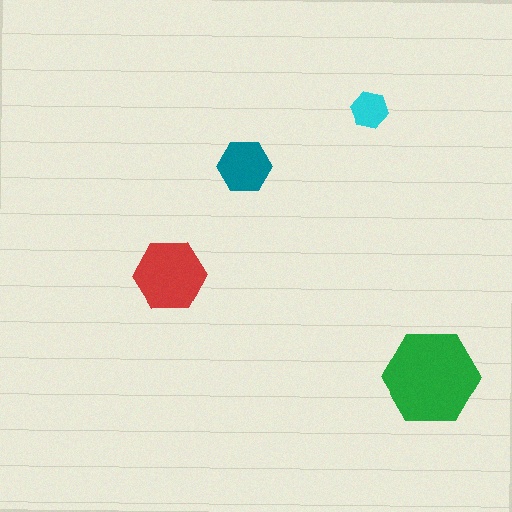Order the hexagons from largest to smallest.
the green one, the red one, the teal one, the cyan one.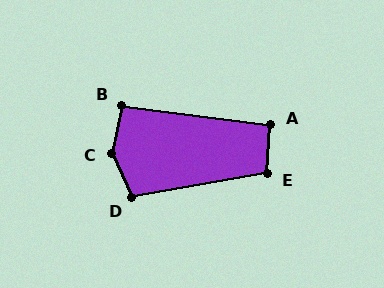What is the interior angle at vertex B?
Approximately 94 degrees (approximately right).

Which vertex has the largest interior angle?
C, at approximately 145 degrees.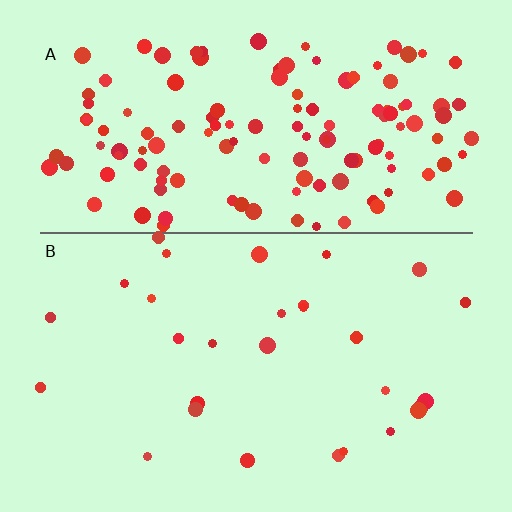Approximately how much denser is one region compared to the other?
Approximately 4.7× — region A over region B.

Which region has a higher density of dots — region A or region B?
A (the top).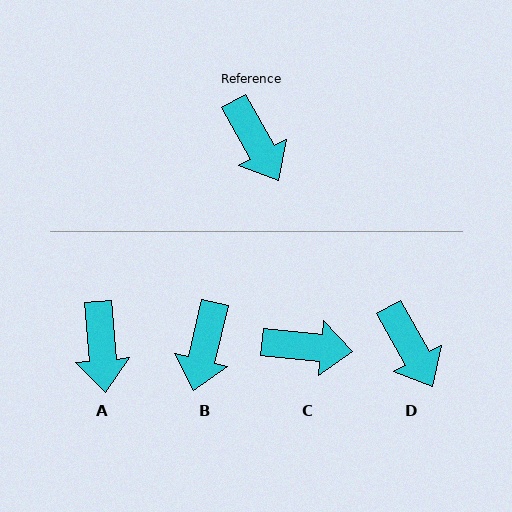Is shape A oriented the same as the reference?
No, it is off by about 25 degrees.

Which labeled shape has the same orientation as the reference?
D.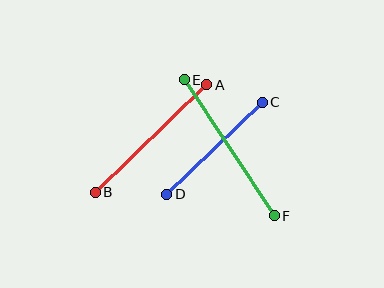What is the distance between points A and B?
The distance is approximately 155 pixels.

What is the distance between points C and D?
The distance is approximately 133 pixels.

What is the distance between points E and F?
The distance is approximately 163 pixels.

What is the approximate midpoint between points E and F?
The midpoint is at approximately (229, 148) pixels.